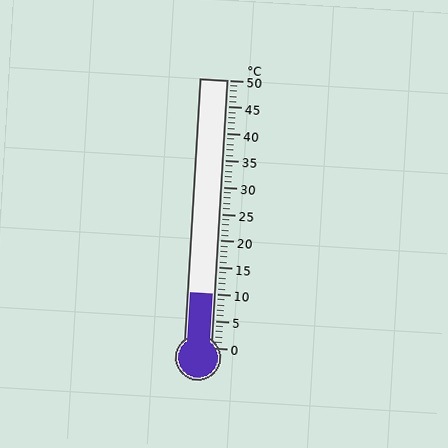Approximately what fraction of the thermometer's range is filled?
The thermometer is filled to approximately 20% of its range.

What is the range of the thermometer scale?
The thermometer scale ranges from 0°C to 50°C.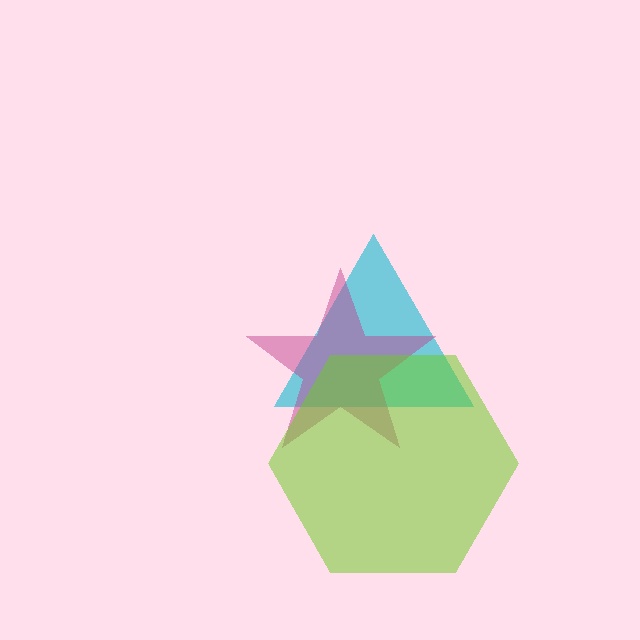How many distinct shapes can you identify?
There are 3 distinct shapes: a cyan triangle, a magenta star, a lime hexagon.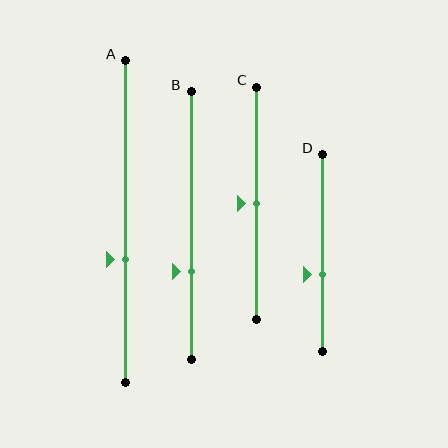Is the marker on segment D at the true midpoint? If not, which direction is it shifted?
No, the marker on segment D is shifted downward by about 11% of the segment length.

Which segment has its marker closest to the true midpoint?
Segment C has its marker closest to the true midpoint.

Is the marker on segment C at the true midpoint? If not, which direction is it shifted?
Yes, the marker on segment C is at the true midpoint.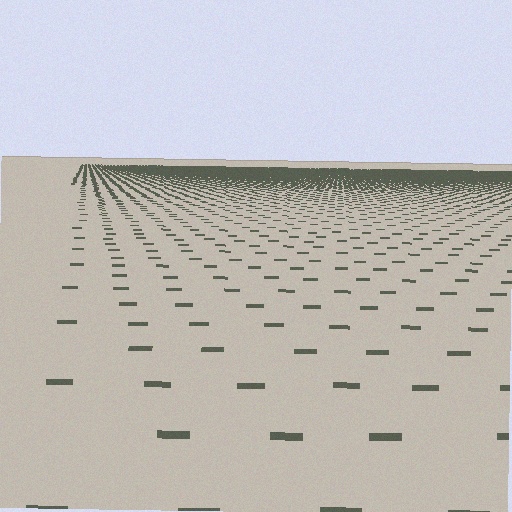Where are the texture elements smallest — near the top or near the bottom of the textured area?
Near the top.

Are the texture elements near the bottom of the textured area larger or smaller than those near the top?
Larger. Near the bottom, elements are closer to the viewer and appear at a bigger on-screen size.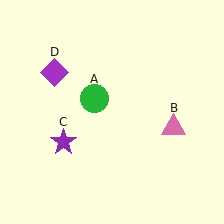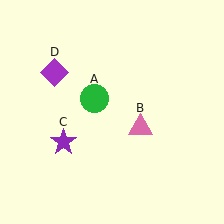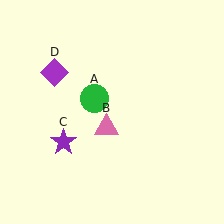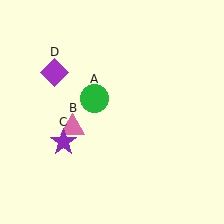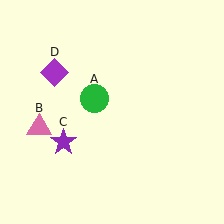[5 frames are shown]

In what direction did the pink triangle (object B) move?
The pink triangle (object B) moved left.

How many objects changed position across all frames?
1 object changed position: pink triangle (object B).